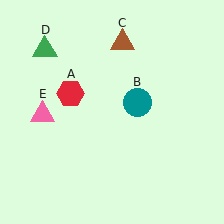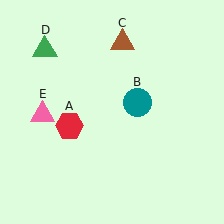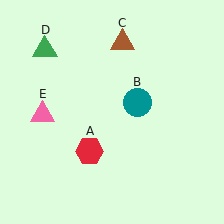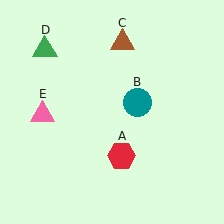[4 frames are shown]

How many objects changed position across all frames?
1 object changed position: red hexagon (object A).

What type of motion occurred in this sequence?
The red hexagon (object A) rotated counterclockwise around the center of the scene.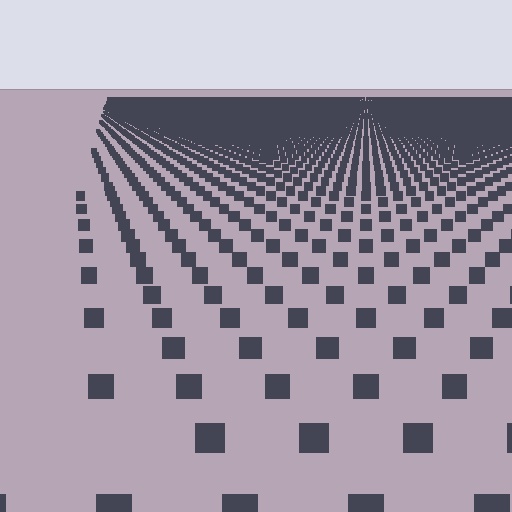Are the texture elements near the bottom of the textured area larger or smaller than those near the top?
Larger. Near the bottom, elements are closer to the viewer and appear at a bigger on-screen size.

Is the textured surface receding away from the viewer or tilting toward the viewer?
The surface is receding away from the viewer. Texture elements get smaller and denser toward the top.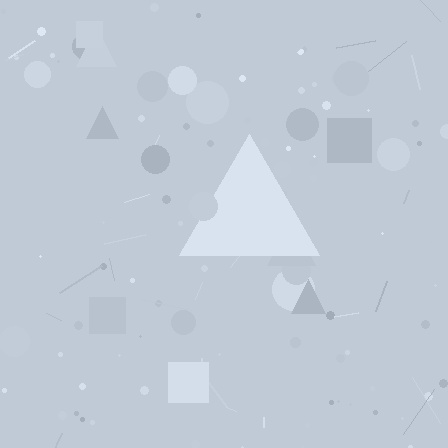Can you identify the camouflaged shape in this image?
The camouflaged shape is a triangle.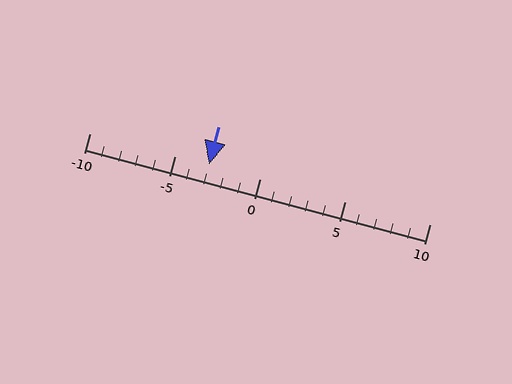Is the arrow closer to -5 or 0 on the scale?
The arrow is closer to -5.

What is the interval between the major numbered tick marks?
The major tick marks are spaced 5 units apart.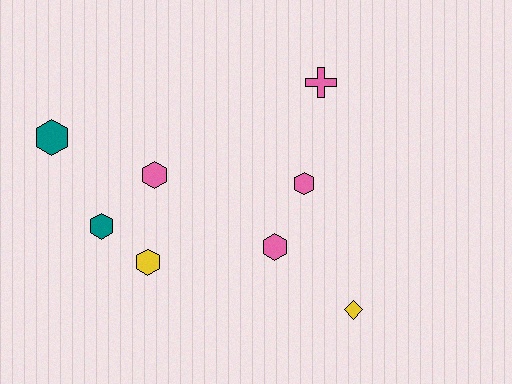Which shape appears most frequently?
Hexagon, with 6 objects.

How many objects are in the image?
There are 8 objects.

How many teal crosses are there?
There are no teal crosses.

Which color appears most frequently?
Pink, with 4 objects.